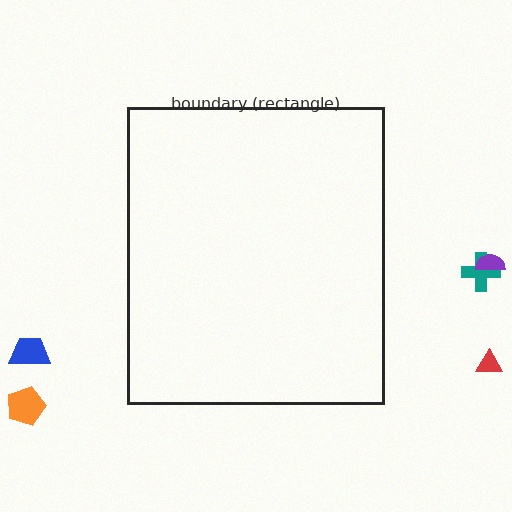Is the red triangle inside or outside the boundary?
Outside.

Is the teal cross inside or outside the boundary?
Outside.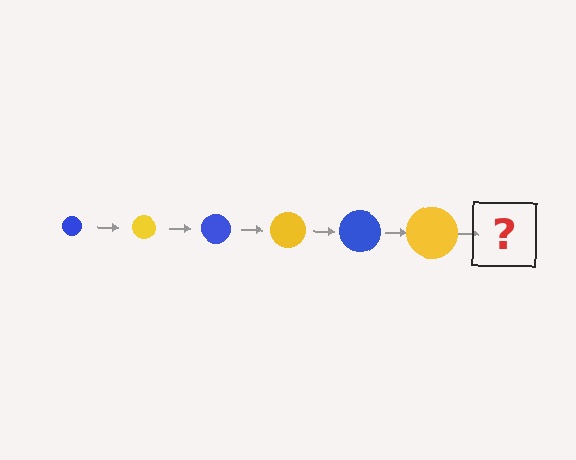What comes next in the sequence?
The next element should be a blue circle, larger than the previous one.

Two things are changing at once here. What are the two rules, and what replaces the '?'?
The two rules are that the circle grows larger each step and the color cycles through blue and yellow. The '?' should be a blue circle, larger than the previous one.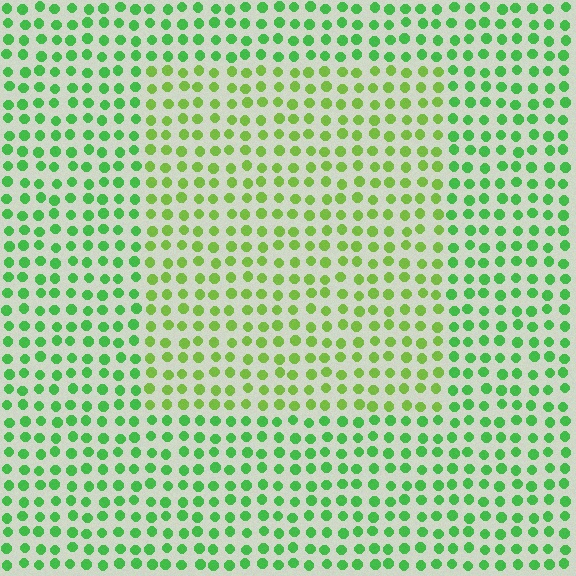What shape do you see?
I see a rectangle.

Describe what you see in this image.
The image is filled with small green elements in a uniform arrangement. A rectangle-shaped region is visible where the elements are tinted to a slightly different hue, forming a subtle color boundary.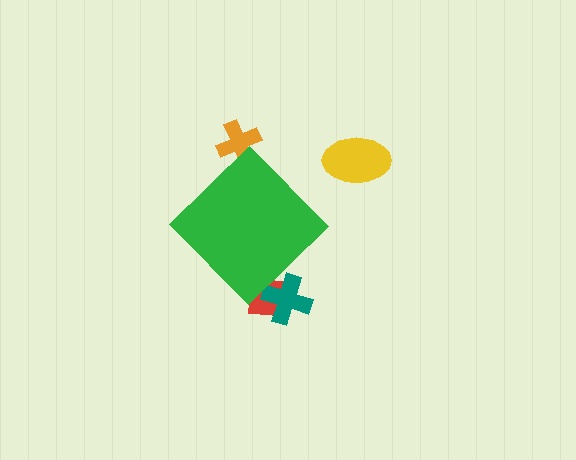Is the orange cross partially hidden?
Yes, the orange cross is partially hidden behind the green diamond.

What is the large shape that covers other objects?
A green diamond.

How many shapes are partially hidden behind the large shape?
3 shapes are partially hidden.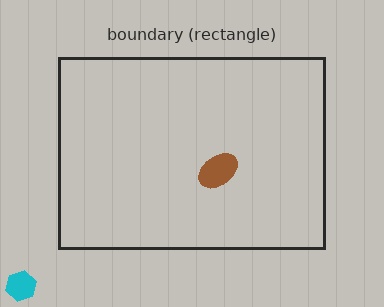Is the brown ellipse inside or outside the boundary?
Inside.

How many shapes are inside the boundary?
1 inside, 1 outside.